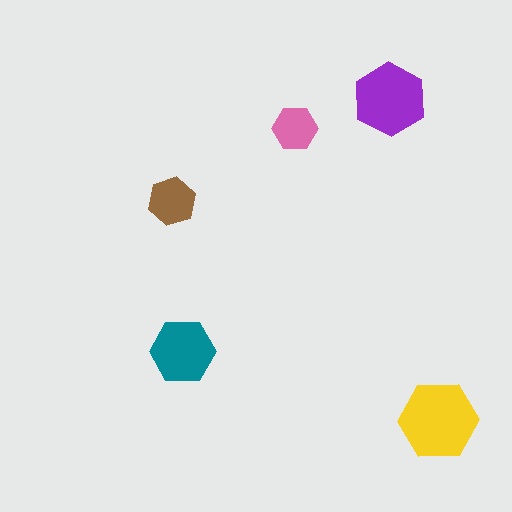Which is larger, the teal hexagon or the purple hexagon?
The purple one.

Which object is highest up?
The purple hexagon is topmost.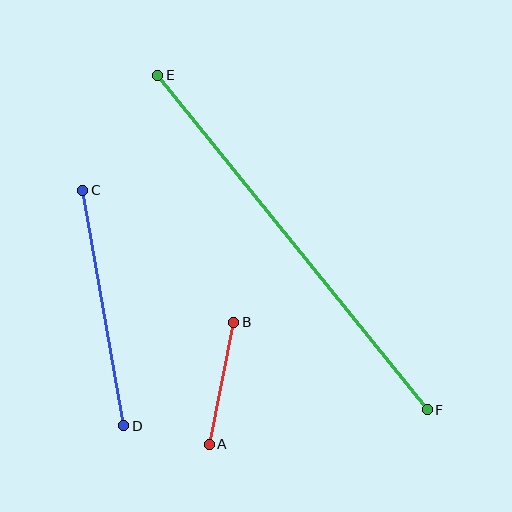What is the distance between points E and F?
The distance is approximately 430 pixels.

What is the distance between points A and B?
The distance is approximately 125 pixels.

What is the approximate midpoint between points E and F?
The midpoint is at approximately (292, 242) pixels.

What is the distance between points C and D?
The distance is approximately 239 pixels.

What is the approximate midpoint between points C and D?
The midpoint is at approximately (103, 308) pixels.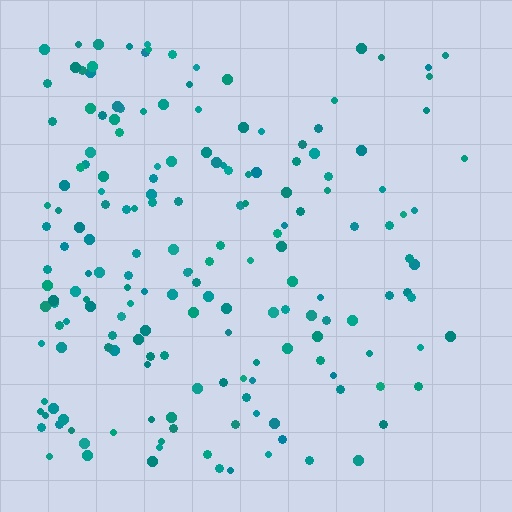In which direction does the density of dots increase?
From right to left, with the left side densest.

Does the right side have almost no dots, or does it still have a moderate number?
Still a moderate number, just noticeably fewer than the left.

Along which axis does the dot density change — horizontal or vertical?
Horizontal.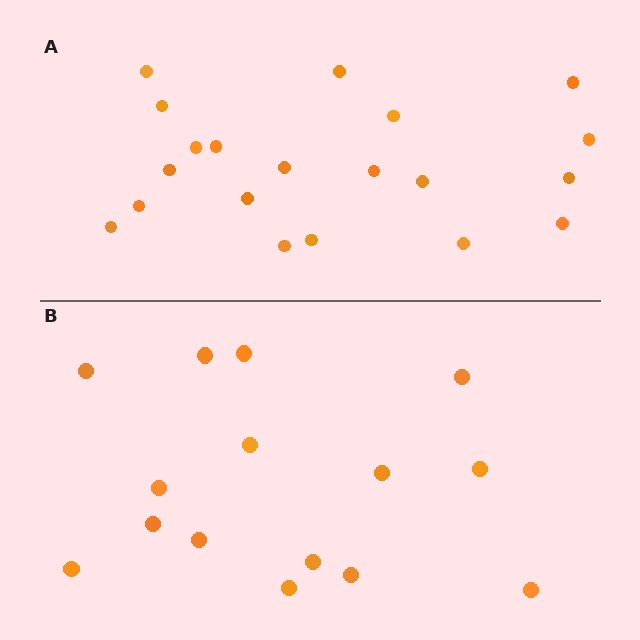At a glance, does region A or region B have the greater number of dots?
Region A (the top region) has more dots.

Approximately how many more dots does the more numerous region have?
Region A has about 5 more dots than region B.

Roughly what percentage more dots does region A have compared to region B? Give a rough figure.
About 35% more.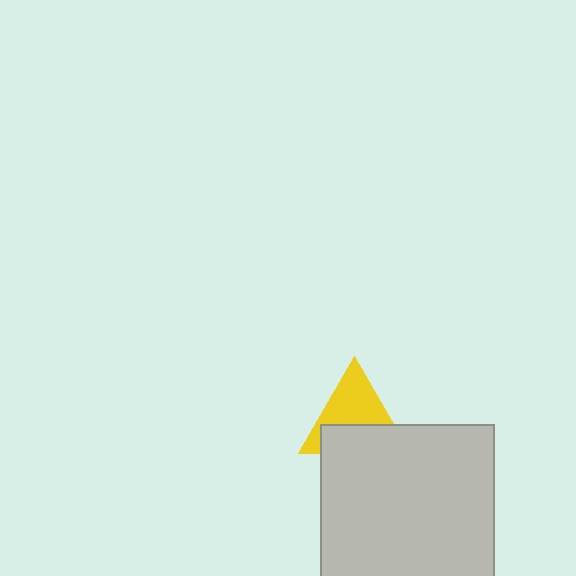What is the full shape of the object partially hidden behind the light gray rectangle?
The partially hidden object is a yellow triangle.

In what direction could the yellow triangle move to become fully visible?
The yellow triangle could move up. That would shift it out from behind the light gray rectangle entirely.